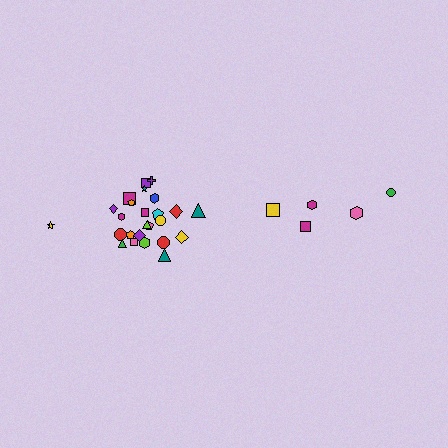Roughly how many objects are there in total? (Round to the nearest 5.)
Roughly 30 objects in total.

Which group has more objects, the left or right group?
The left group.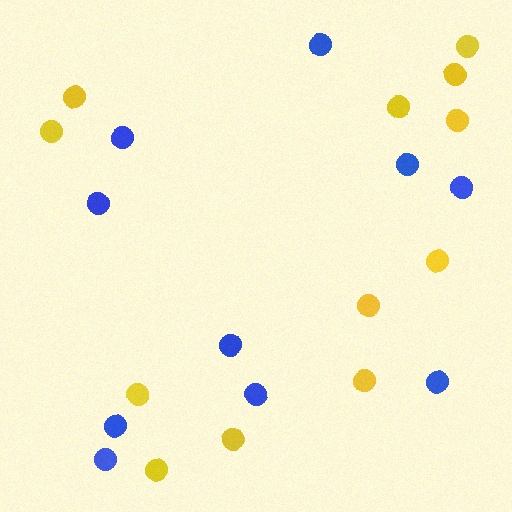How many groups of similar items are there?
There are 2 groups: one group of blue circles (10) and one group of yellow circles (12).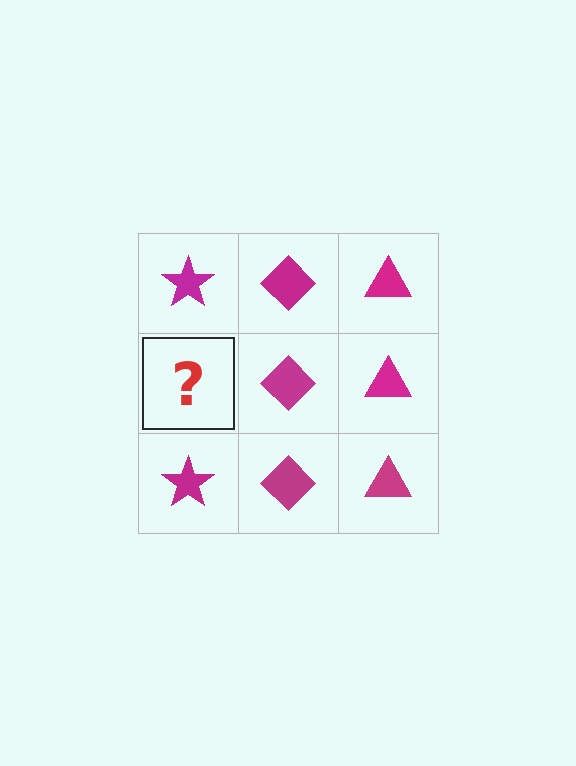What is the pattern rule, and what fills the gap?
The rule is that each column has a consistent shape. The gap should be filled with a magenta star.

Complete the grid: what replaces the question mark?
The question mark should be replaced with a magenta star.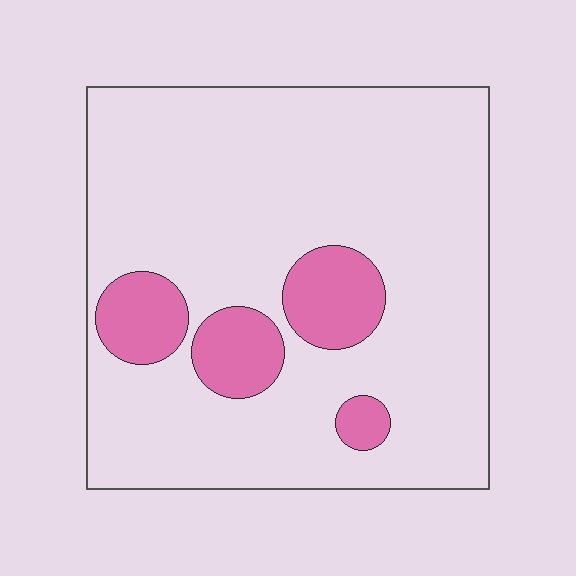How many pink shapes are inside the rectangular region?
4.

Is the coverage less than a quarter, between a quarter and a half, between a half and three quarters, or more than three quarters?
Less than a quarter.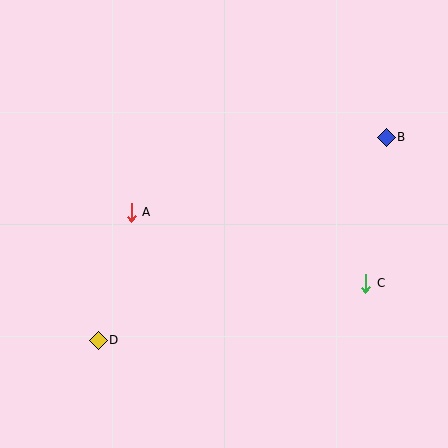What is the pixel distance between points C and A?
The distance between C and A is 245 pixels.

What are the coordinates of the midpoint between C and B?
The midpoint between C and B is at (376, 210).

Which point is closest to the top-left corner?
Point A is closest to the top-left corner.